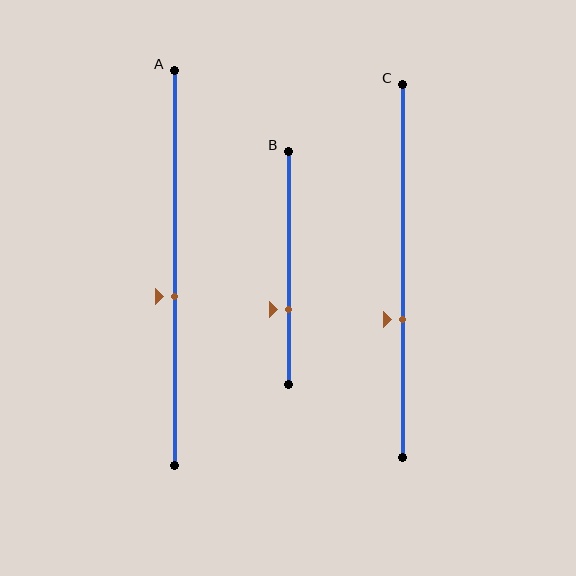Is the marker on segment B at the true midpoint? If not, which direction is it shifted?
No, the marker on segment B is shifted downward by about 18% of the segment length.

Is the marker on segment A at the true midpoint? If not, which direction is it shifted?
No, the marker on segment A is shifted downward by about 7% of the segment length.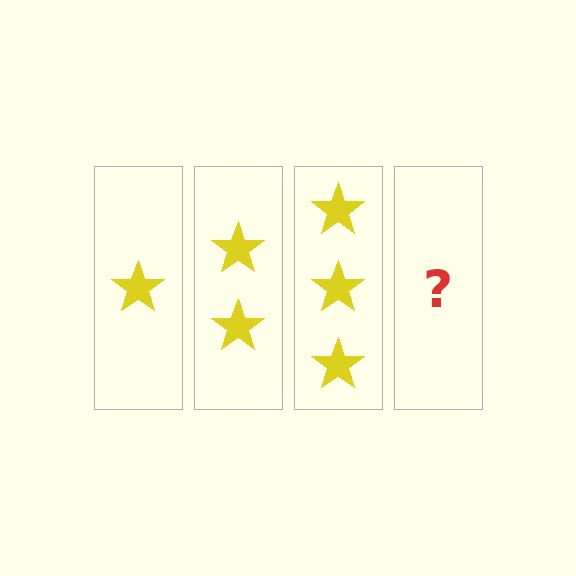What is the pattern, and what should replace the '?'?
The pattern is that each step adds one more star. The '?' should be 4 stars.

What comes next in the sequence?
The next element should be 4 stars.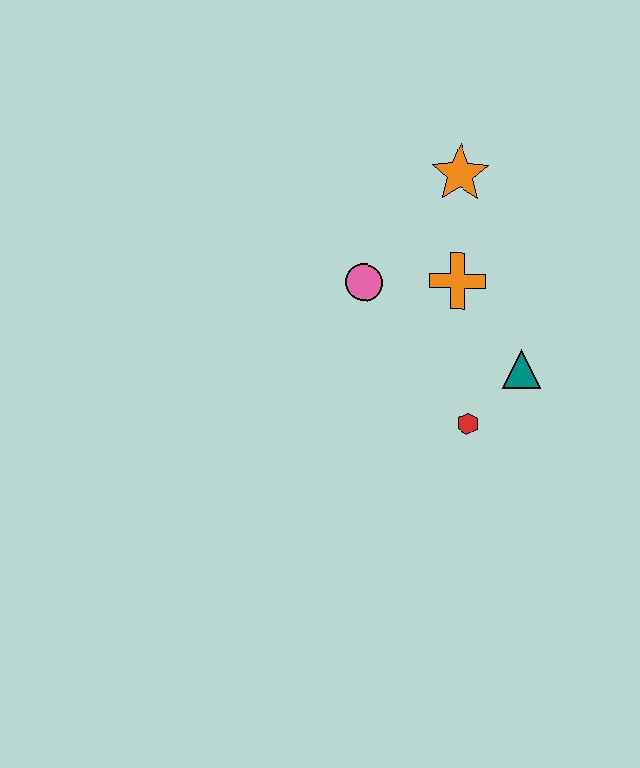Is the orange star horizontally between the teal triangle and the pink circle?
Yes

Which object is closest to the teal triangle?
The red hexagon is closest to the teal triangle.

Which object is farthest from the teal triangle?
The orange star is farthest from the teal triangle.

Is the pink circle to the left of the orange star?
Yes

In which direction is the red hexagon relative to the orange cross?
The red hexagon is below the orange cross.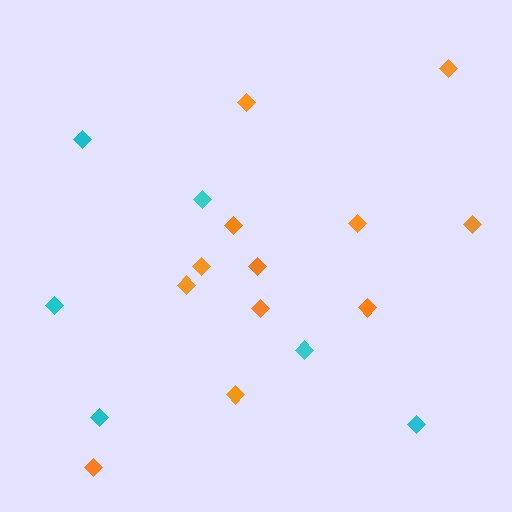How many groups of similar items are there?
There are 2 groups: one group of orange diamonds (12) and one group of cyan diamonds (6).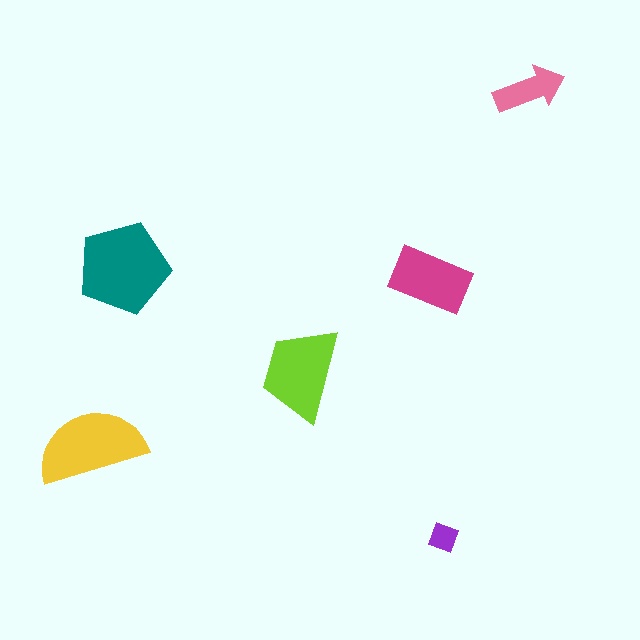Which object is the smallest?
The purple diamond.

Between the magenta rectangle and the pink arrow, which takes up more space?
The magenta rectangle.